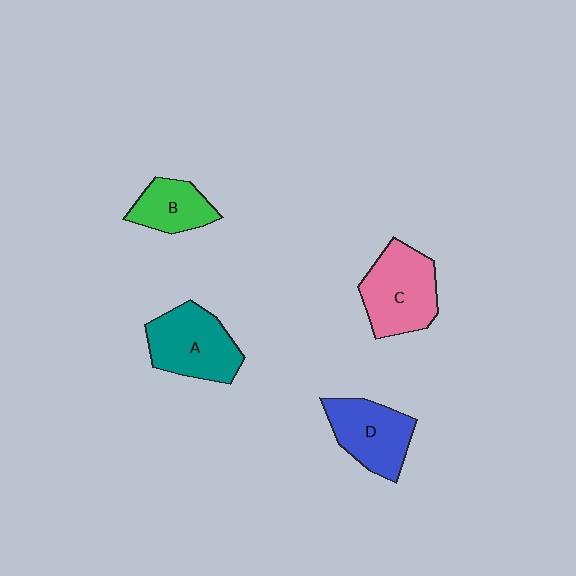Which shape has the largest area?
Shape C (pink).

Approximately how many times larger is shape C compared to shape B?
Approximately 1.6 times.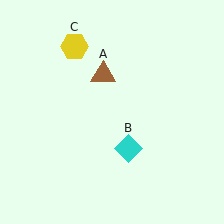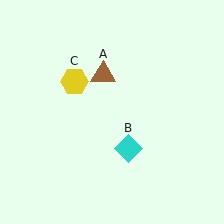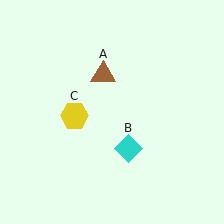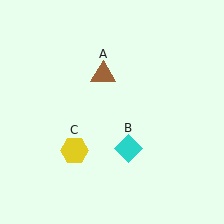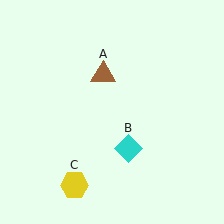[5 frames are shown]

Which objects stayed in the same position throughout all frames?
Brown triangle (object A) and cyan diamond (object B) remained stationary.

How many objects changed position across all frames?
1 object changed position: yellow hexagon (object C).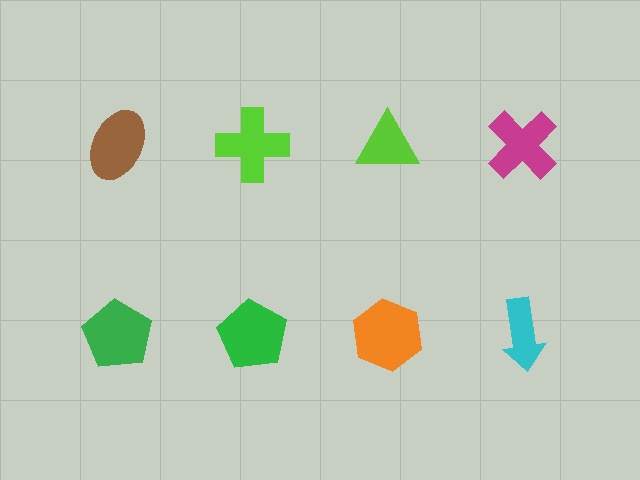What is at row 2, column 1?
A green pentagon.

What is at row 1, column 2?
A lime cross.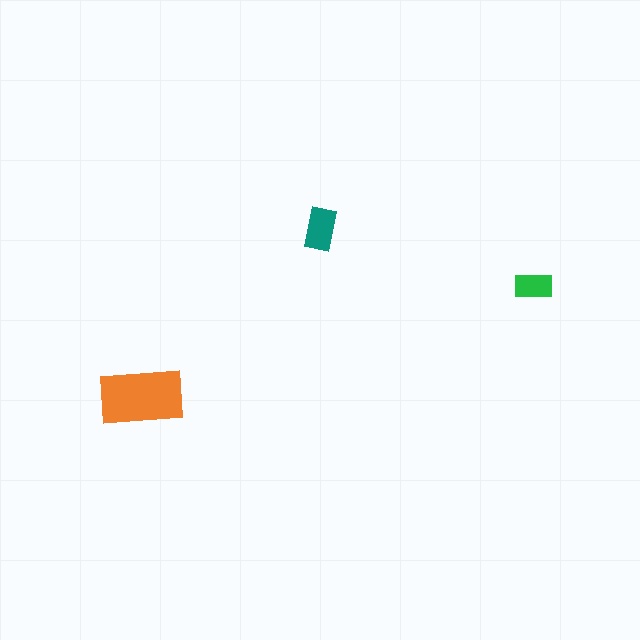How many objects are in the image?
There are 3 objects in the image.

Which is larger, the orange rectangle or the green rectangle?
The orange one.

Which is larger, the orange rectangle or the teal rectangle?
The orange one.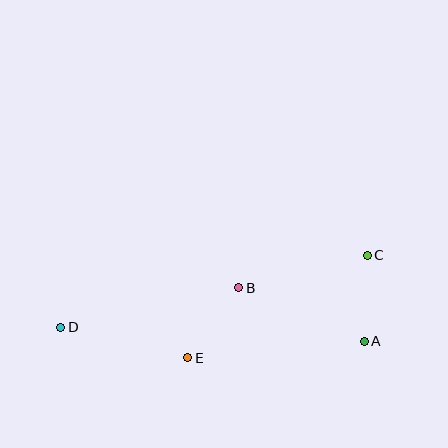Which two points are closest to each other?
Points A and C are closest to each other.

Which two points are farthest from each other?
Points C and D are farthest from each other.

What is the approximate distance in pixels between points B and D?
The distance between B and D is approximately 182 pixels.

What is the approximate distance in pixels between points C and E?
The distance between C and E is approximately 206 pixels.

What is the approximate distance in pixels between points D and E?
The distance between D and E is approximately 131 pixels.